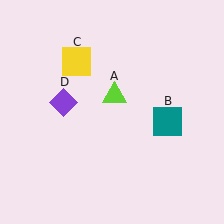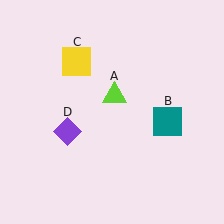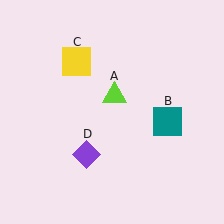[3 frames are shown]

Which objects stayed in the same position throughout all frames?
Lime triangle (object A) and teal square (object B) and yellow square (object C) remained stationary.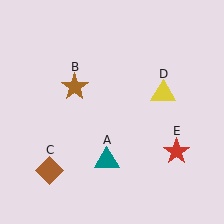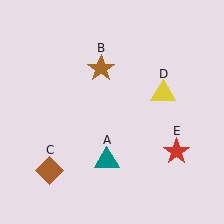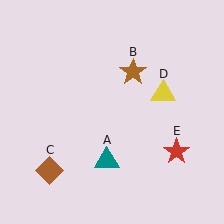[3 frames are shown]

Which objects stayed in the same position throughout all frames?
Teal triangle (object A) and brown diamond (object C) and yellow triangle (object D) and red star (object E) remained stationary.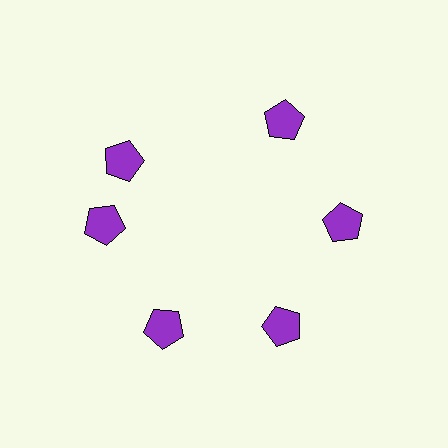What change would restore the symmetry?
The symmetry would be restored by rotating it back into even spacing with its neighbors so that all 6 pentagons sit at equal angles and equal distance from the center.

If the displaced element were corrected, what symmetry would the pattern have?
It would have 6-fold rotational symmetry — the pattern would map onto itself every 60 degrees.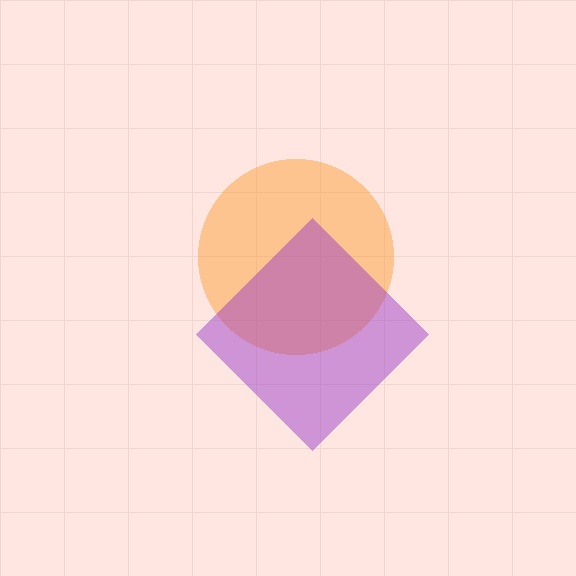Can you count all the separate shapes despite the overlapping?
Yes, there are 2 separate shapes.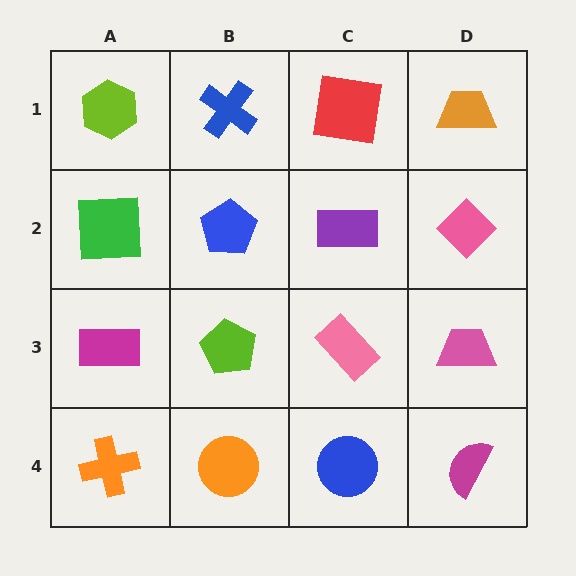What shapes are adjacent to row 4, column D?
A pink trapezoid (row 3, column D), a blue circle (row 4, column C).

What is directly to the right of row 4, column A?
An orange circle.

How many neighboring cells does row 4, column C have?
3.